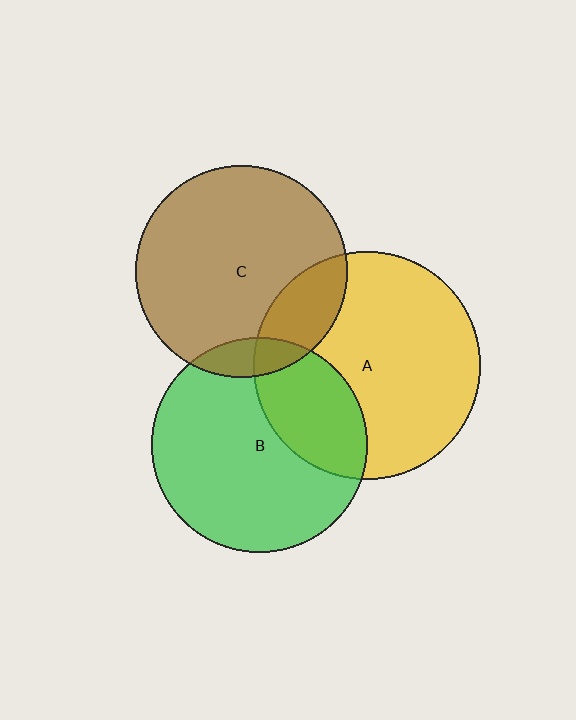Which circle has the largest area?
Circle A (yellow).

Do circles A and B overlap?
Yes.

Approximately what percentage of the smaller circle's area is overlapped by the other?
Approximately 30%.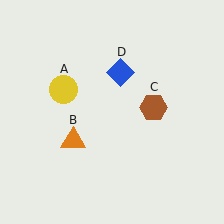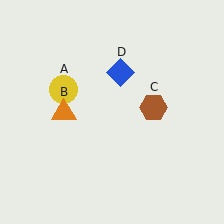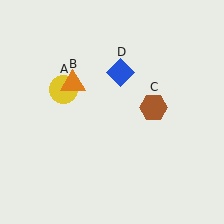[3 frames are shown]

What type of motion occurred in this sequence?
The orange triangle (object B) rotated clockwise around the center of the scene.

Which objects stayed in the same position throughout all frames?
Yellow circle (object A) and brown hexagon (object C) and blue diamond (object D) remained stationary.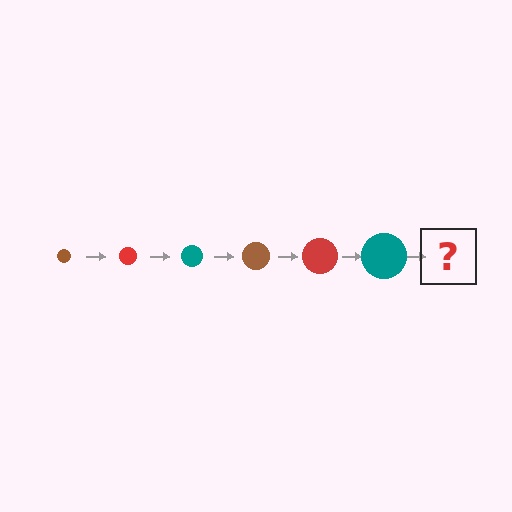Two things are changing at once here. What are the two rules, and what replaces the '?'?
The two rules are that the circle grows larger each step and the color cycles through brown, red, and teal. The '?' should be a brown circle, larger than the previous one.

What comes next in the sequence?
The next element should be a brown circle, larger than the previous one.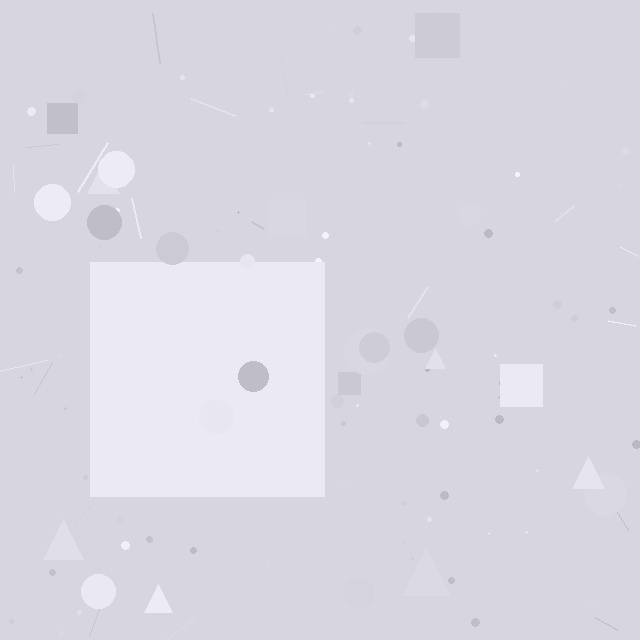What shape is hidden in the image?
A square is hidden in the image.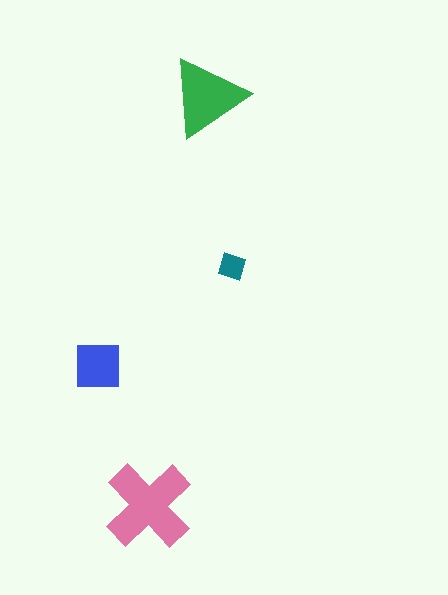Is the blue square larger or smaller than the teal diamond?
Larger.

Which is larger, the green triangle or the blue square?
The green triangle.